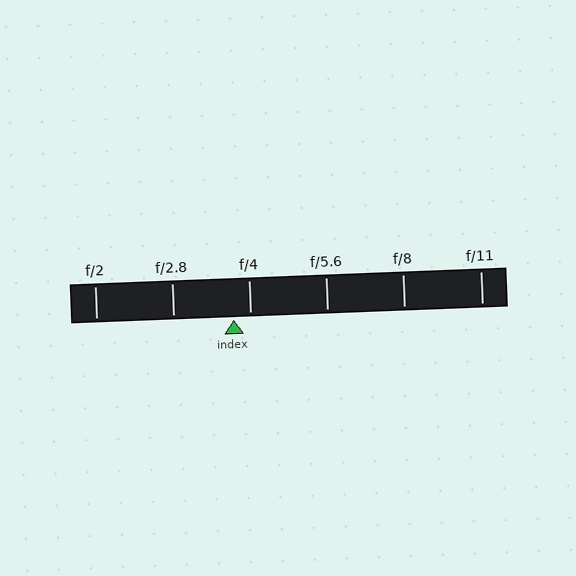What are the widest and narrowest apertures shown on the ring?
The widest aperture shown is f/2 and the narrowest is f/11.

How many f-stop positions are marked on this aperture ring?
There are 6 f-stop positions marked.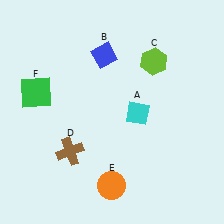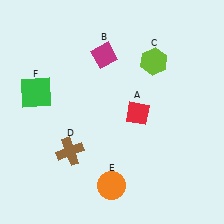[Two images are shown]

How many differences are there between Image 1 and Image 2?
There are 2 differences between the two images.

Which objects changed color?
A changed from cyan to red. B changed from blue to magenta.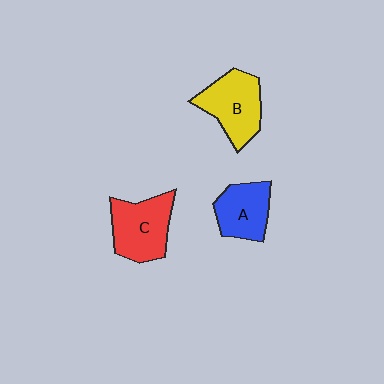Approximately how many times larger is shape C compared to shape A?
Approximately 1.2 times.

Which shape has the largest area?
Shape C (red).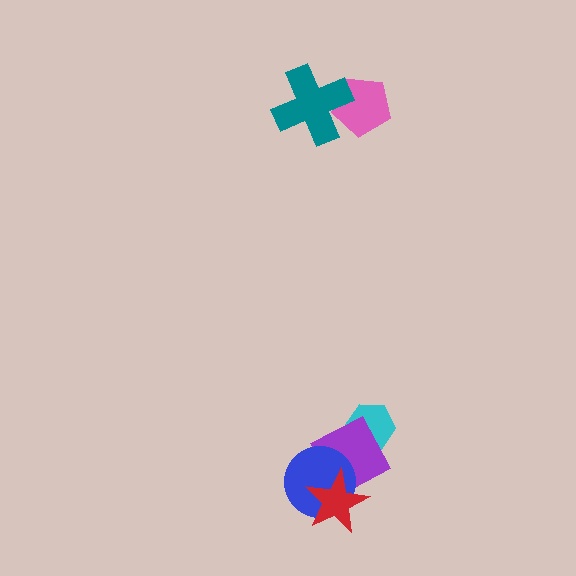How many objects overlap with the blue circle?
2 objects overlap with the blue circle.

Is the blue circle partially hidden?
Yes, it is partially covered by another shape.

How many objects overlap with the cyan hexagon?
1 object overlaps with the cyan hexagon.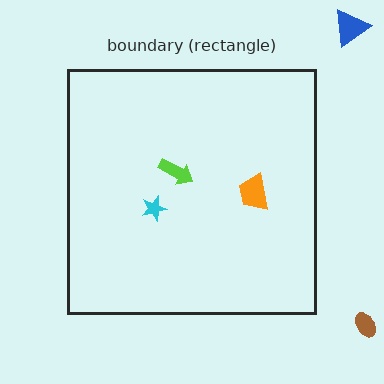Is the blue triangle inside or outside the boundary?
Outside.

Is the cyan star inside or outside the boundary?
Inside.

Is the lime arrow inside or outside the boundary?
Inside.